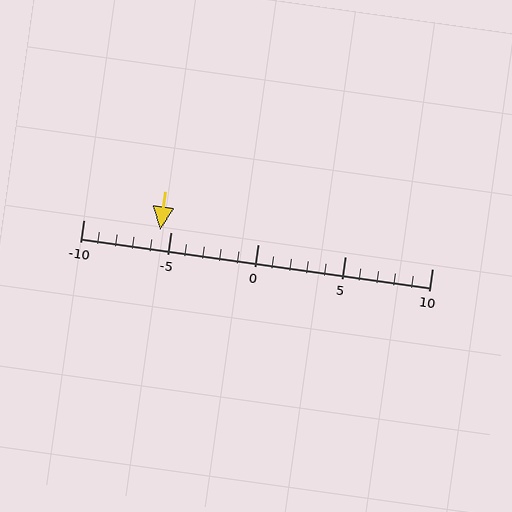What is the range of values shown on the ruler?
The ruler shows values from -10 to 10.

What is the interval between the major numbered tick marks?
The major tick marks are spaced 5 units apart.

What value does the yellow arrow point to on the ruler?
The yellow arrow points to approximately -6.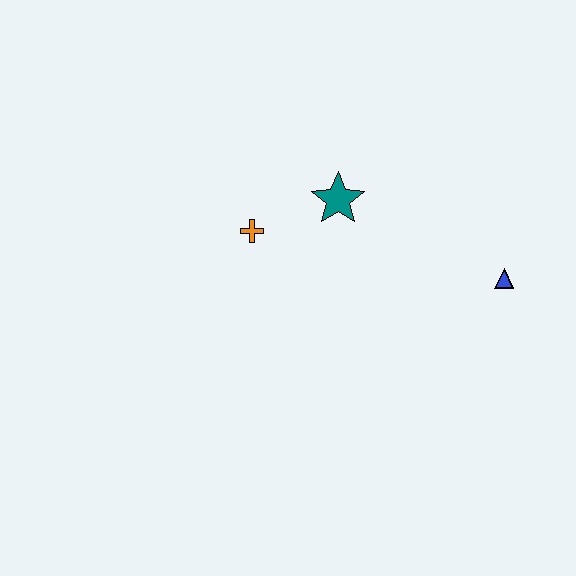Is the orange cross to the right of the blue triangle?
No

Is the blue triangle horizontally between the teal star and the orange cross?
No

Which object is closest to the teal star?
The orange cross is closest to the teal star.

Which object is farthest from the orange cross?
The blue triangle is farthest from the orange cross.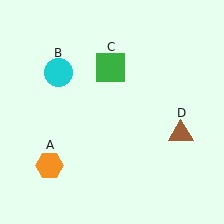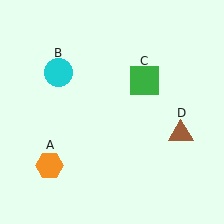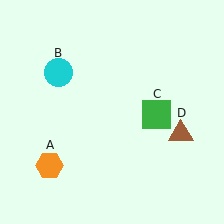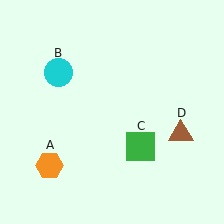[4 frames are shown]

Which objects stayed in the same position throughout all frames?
Orange hexagon (object A) and cyan circle (object B) and brown triangle (object D) remained stationary.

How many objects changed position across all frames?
1 object changed position: green square (object C).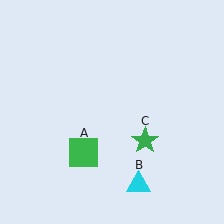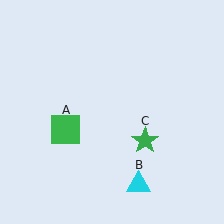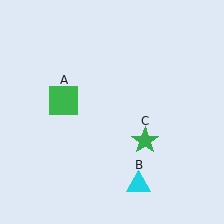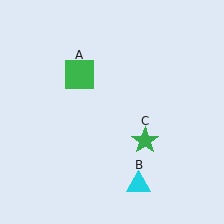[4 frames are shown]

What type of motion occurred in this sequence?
The green square (object A) rotated clockwise around the center of the scene.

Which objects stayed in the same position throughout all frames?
Cyan triangle (object B) and green star (object C) remained stationary.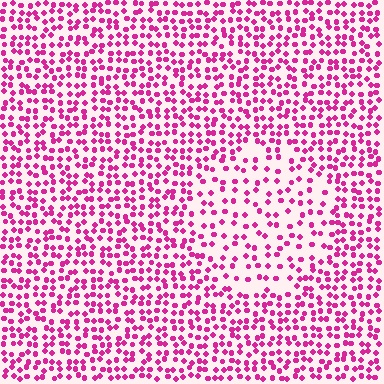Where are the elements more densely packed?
The elements are more densely packed outside the circle boundary.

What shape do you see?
I see a circle.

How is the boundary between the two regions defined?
The boundary is defined by a change in element density (approximately 1.8x ratio). All elements are the same color, size, and shape.